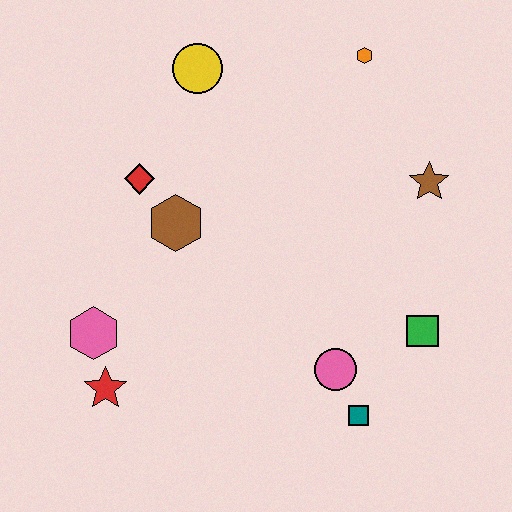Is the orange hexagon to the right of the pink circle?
Yes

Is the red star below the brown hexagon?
Yes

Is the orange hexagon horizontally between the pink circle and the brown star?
Yes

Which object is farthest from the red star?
The orange hexagon is farthest from the red star.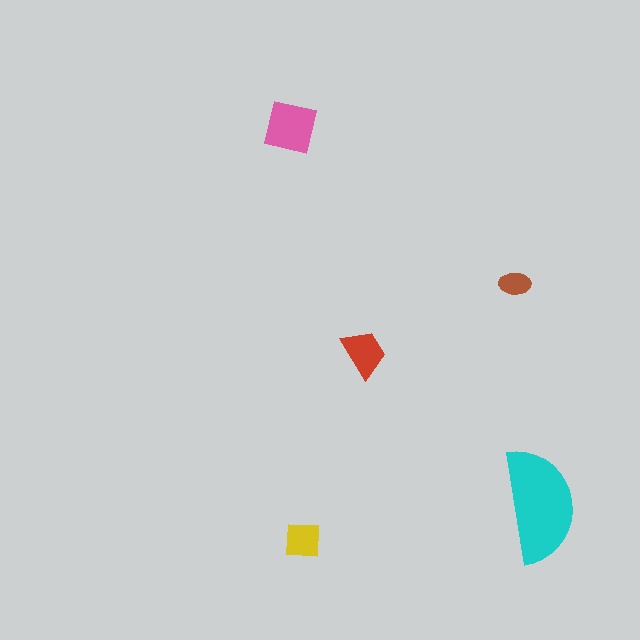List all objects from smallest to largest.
The brown ellipse, the yellow square, the red trapezoid, the pink square, the cyan semicircle.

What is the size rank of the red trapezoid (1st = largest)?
3rd.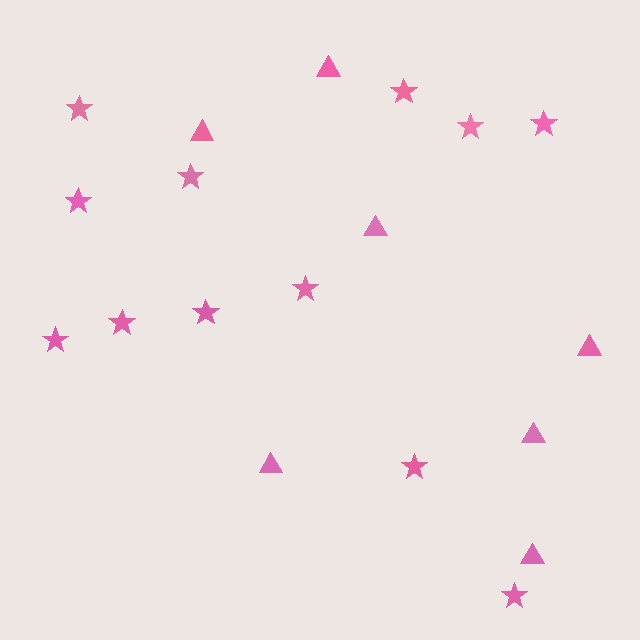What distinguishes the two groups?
There are 2 groups: one group of stars (12) and one group of triangles (7).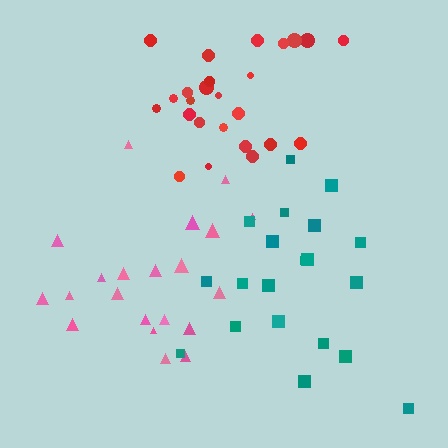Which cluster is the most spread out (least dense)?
Teal.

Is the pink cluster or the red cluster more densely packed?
Red.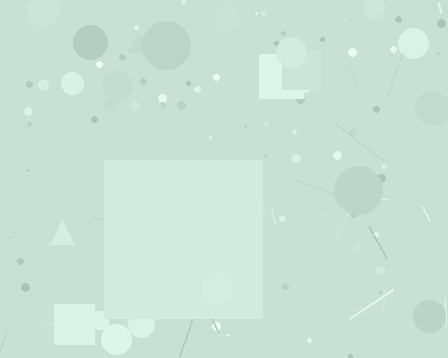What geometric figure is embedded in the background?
A square is embedded in the background.